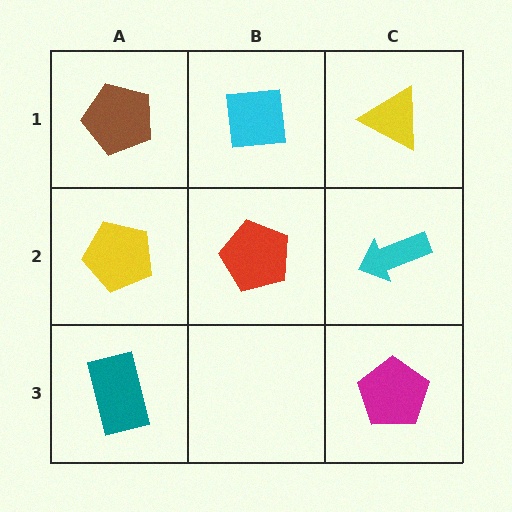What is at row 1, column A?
A brown pentagon.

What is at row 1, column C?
A yellow triangle.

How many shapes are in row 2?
3 shapes.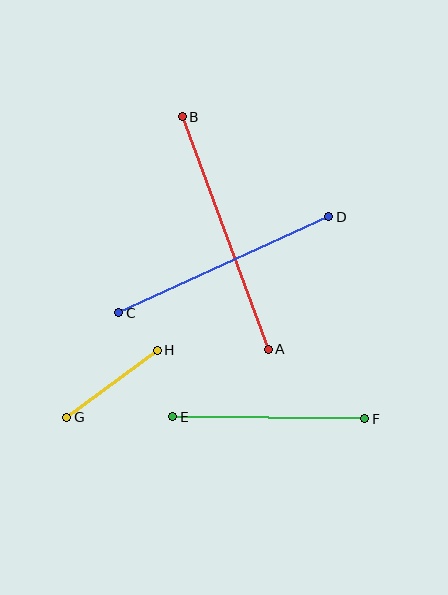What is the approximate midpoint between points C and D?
The midpoint is at approximately (224, 265) pixels.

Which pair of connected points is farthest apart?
Points A and B are farthest apart.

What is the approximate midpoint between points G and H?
The midpoint is at approximately (112, 384) pixels.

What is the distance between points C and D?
The distance is approximately 231 pixels.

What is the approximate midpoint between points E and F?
The midpoint is at approximately (269, 418) pixels.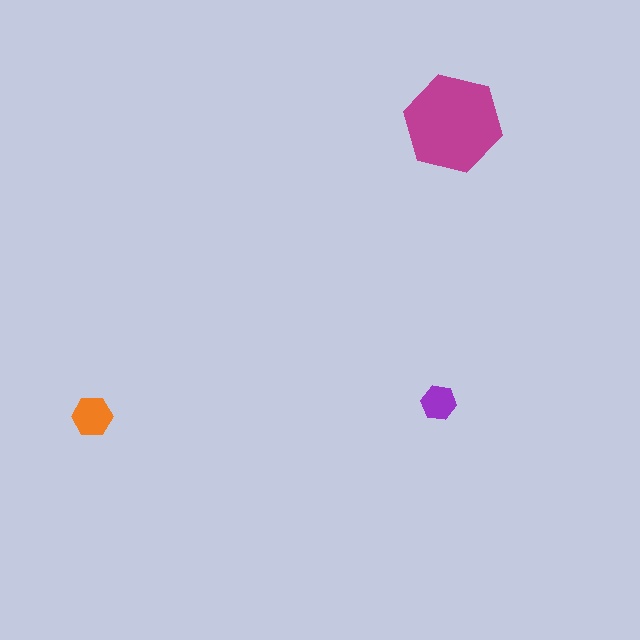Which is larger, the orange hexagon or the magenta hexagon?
The magenta one.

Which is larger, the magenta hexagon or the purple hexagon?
The magenta one.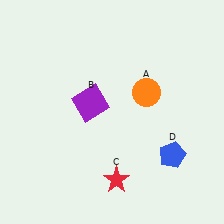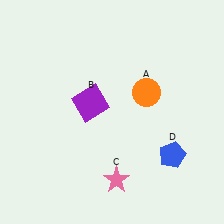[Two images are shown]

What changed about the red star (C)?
In Image 1, C is red. In Image 2, it changed to pink.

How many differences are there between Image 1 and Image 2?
There is 1 difference between the two images.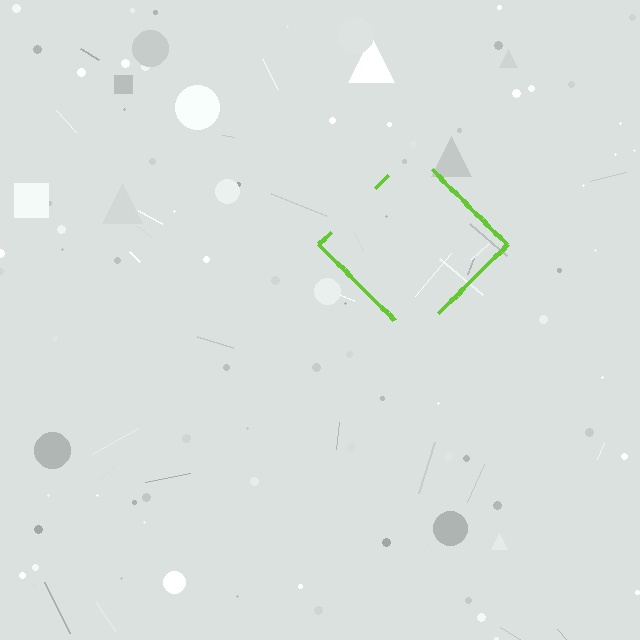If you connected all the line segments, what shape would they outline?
They would outline a diamond.